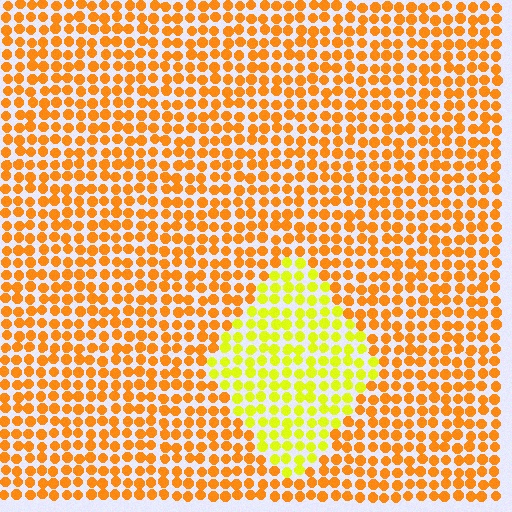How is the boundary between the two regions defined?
The boundary is defined purely by a slight shift in hue (about 38 degrees). Spacing, size, and orientation are identical on both sides.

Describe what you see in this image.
The image is filled with small orange elements in a uniform arrangement. A diamond-shaped region is visible where the elements are tinted to a slightly different hue, forming a subtle color boundary.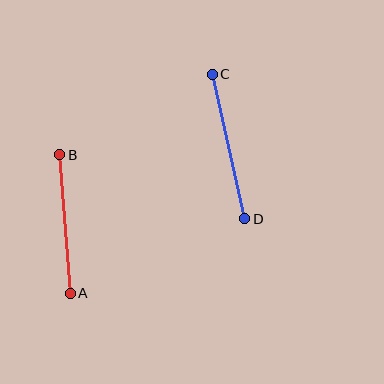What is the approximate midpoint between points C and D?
The midpoint is at approximately (229, 146) pixels.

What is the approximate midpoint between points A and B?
The midpoint is at approximately (65, 224) pixels.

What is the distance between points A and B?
The distance is approximately 139 pixels.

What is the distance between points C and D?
The distance is approximately 148 pixels.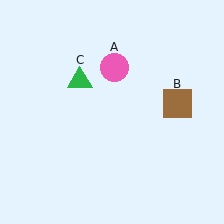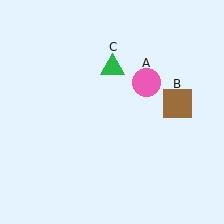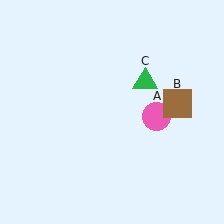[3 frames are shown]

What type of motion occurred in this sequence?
The pink circle (object A), green triangle (object C) rotated clockwise around the center of the scene.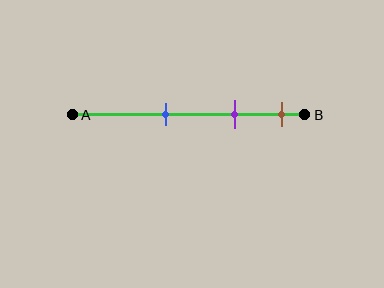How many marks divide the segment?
There are 3 marks dividing the segment.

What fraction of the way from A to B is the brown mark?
The brown mark is approximately 90% (0.9) of the way from A to B.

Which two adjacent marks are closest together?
The purple and brown marks are the closest adjacent pair.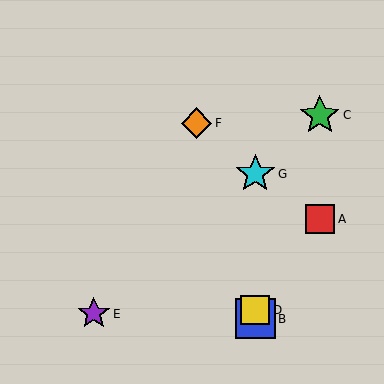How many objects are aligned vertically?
3 objects (B, D, G) are aligned vertically.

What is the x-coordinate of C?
Object C is at x≈320.